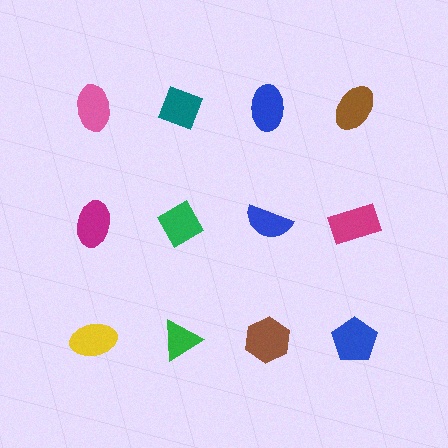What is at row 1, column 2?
A teal diamond.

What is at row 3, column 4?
A blue pentagon.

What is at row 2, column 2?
A green diamond.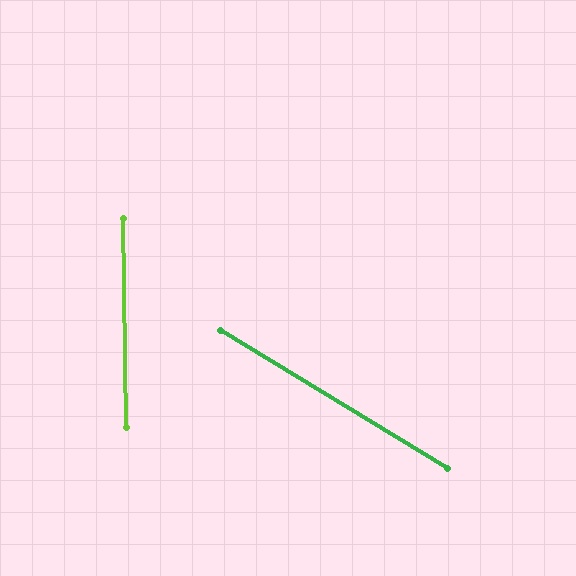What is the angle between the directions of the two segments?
Approximately 58 degrees.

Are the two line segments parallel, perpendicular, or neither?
Neither parallel nor perpendicular — they differ by about 58°.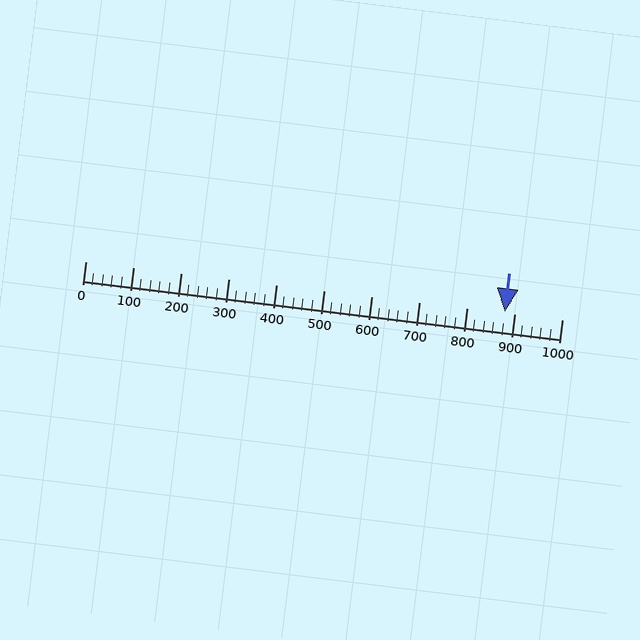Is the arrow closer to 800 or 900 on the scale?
The arrow is closer to 900.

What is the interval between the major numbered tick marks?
The major tick marks are spaced 100 units apart.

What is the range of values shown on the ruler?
The ruler shows values from 0 to 1000.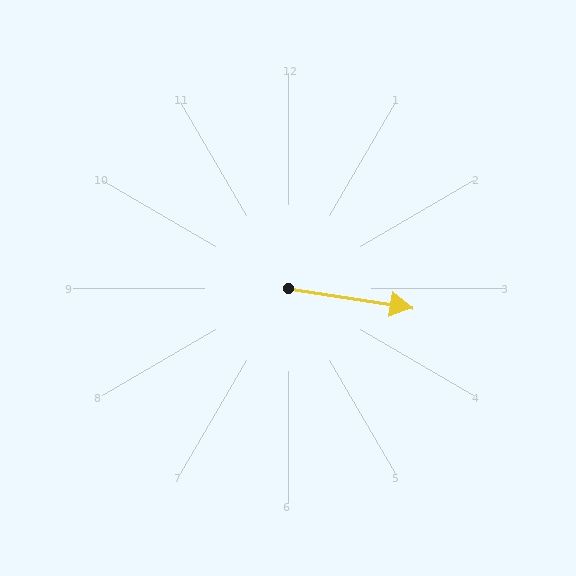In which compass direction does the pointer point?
East.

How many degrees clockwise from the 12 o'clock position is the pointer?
Approximately 99 degrees.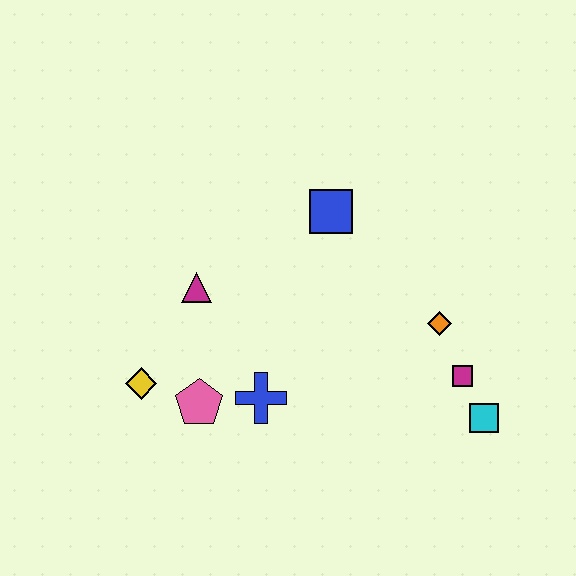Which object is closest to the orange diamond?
The magenta square is closest to the orange diamond.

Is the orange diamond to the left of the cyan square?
Yes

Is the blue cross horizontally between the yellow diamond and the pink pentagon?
No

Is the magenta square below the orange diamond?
Yes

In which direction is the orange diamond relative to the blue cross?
The orange diamond is to the right of the blue cross.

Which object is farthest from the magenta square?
The yellow diamond is farthest from the magenta square.